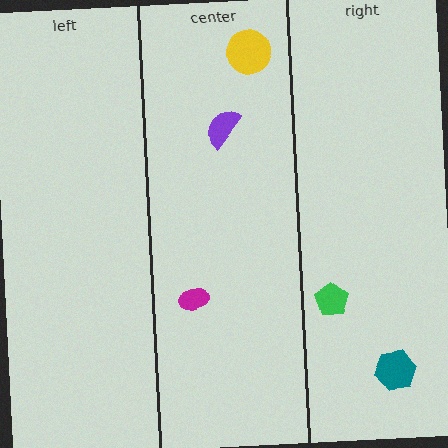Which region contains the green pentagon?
The right region.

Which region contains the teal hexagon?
The right region.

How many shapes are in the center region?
3.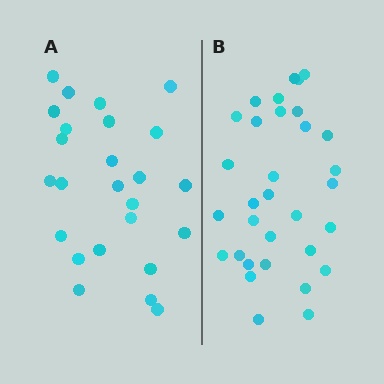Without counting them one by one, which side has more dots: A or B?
Region B (the right region) has more dots.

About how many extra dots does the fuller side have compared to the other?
Region B has roughly 8 or so more dots than region A.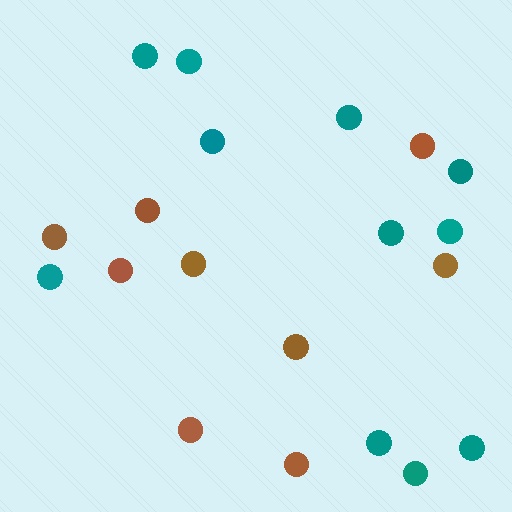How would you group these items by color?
There are 2 groups: one group of brown circles (9) and one group of teal circles (11).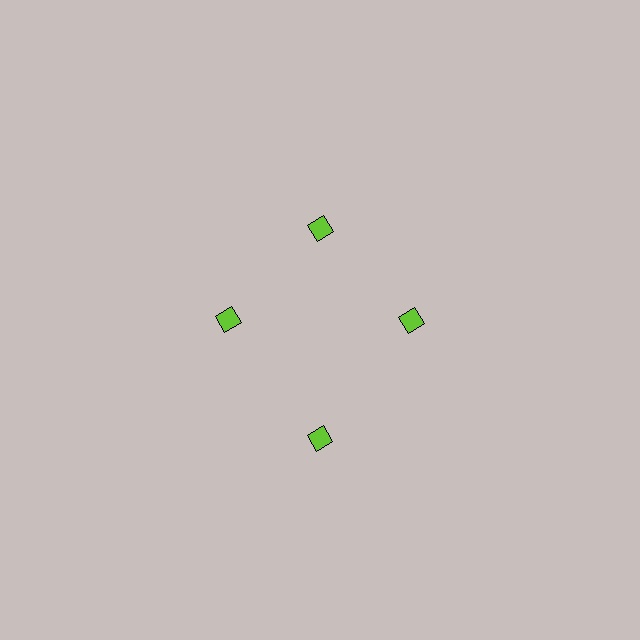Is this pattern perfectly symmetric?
No. The 4 lime diamonds are arranged in a ring, but one element near the 6 o'clock position is pushed outward from the center, breaking the 4-fold rotational symmetry.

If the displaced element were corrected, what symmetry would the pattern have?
It would have 4-fold rotational symmetry — the pattern would map onto itself every 90 degrees.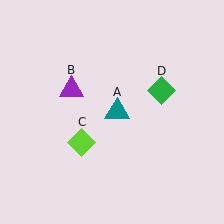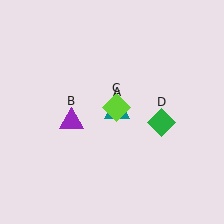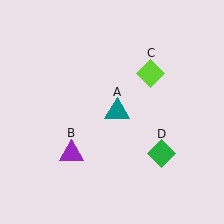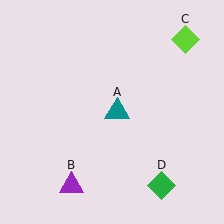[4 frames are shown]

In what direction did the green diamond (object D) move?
The green diamond (object D) moved down.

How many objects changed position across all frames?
3 objects changed position: purple triangle (object B), lime diamond (object C), green diamond (object D).